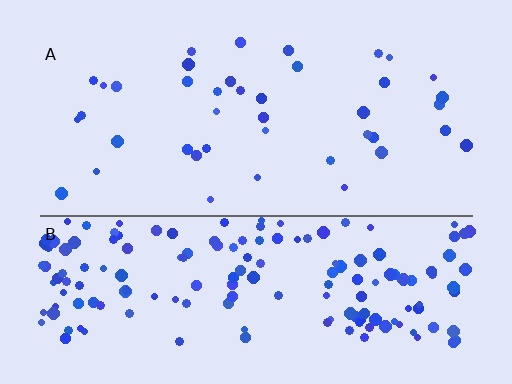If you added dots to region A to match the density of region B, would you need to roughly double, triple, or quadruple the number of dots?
Approximately quadruple.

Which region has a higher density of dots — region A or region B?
B (the bottom).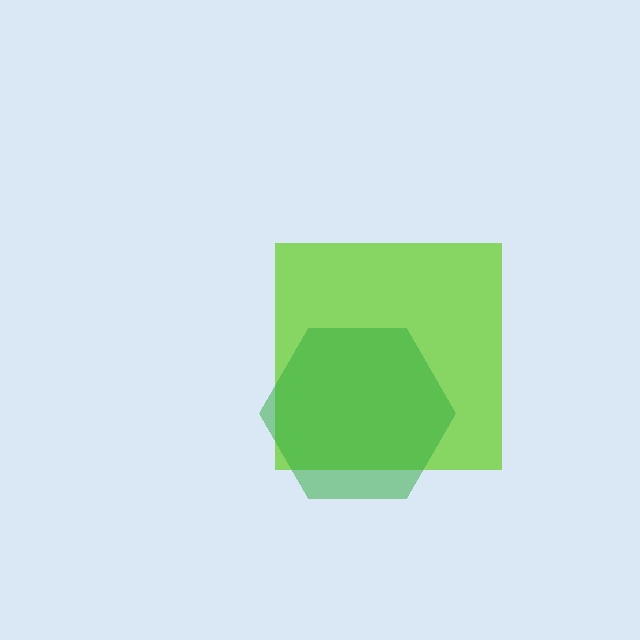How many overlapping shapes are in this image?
There are 2 overlapping shapes in the image.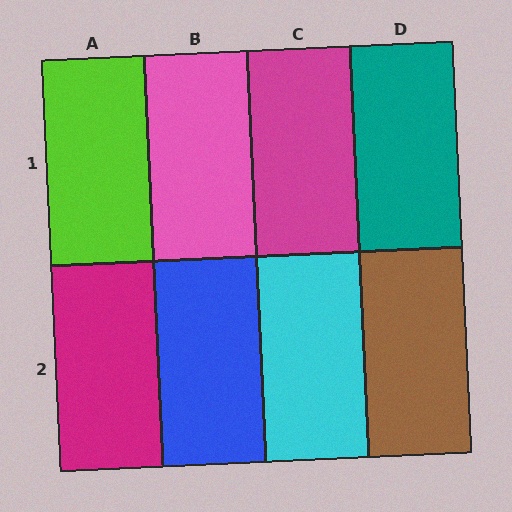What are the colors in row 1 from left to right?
Lime, pink, magenta, teal.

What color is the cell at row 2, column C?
Cyan.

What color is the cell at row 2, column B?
Blue.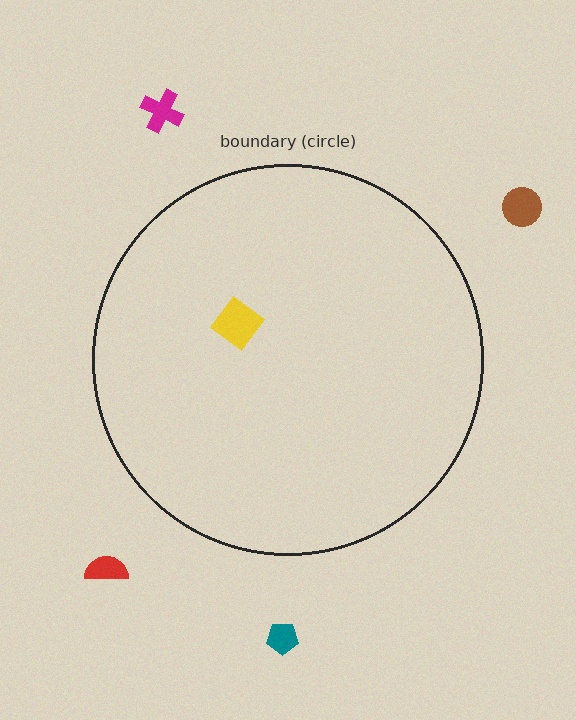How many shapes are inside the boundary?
1 inside, 4 outside.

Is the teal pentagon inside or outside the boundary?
Outside.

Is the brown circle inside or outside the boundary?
Outside.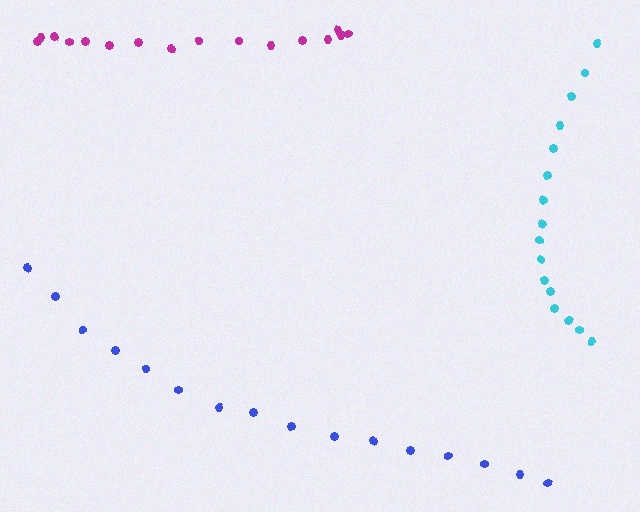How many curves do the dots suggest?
There are 3 distinct paths.